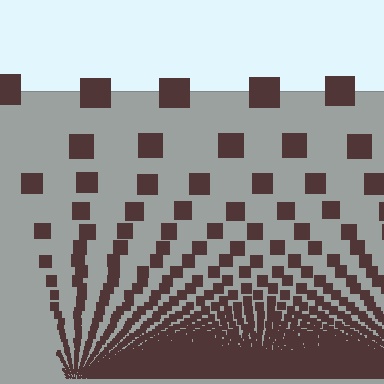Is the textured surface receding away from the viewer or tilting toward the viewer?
The surface appears to tilt toward the viewer. Texture elements get larger and sparser toward the top.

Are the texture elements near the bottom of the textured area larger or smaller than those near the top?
Smaller. The gradient is inverted — elements near the bottom are smaller and denser.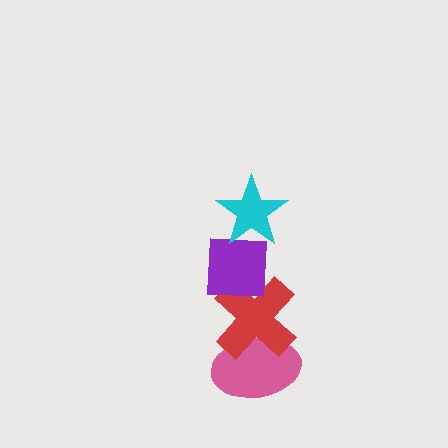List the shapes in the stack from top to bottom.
From top to bottom: the cyan star, the purple square, the red cross, the pink ellipse.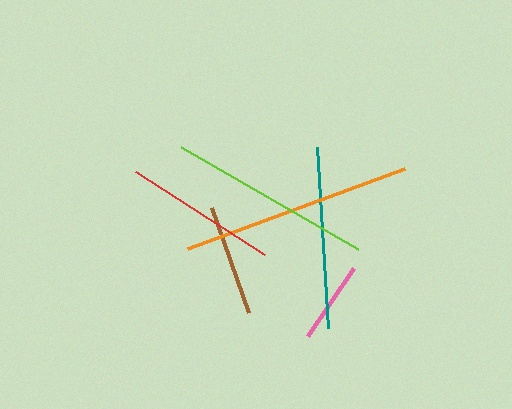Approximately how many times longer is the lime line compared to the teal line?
The lime line is approximately 1.1 times the length of the teal line.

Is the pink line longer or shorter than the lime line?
The lime line is longer than the pink line.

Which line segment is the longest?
The orange line is the longest at approximately 231 pixels.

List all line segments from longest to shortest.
From longest to shortest: orange, lime, teal, red, brown, pink.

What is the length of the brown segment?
The brown segment is approximately 111 pixels long.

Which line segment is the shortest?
The pink line is the shortest at approximately 82 pixels.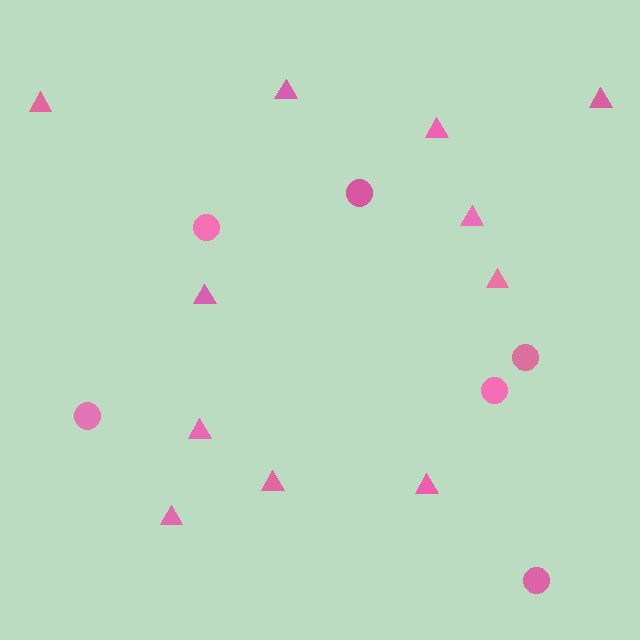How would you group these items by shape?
There are 2 groups: one group of circles (6) and one group of triangles (11).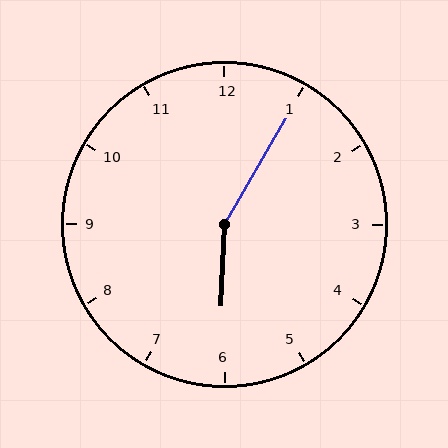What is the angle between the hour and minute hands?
Approximately 152 degrees.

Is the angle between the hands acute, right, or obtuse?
It is obtuse.